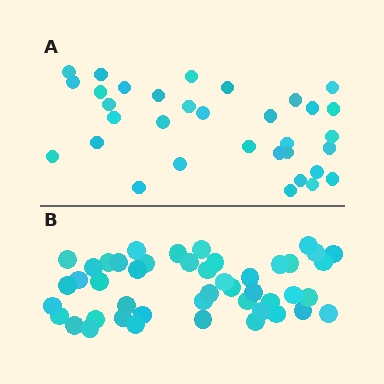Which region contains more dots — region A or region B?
Region B (the bottom region) has more dots.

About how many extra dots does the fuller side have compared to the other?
Region B has approximately 15 more dots than region A.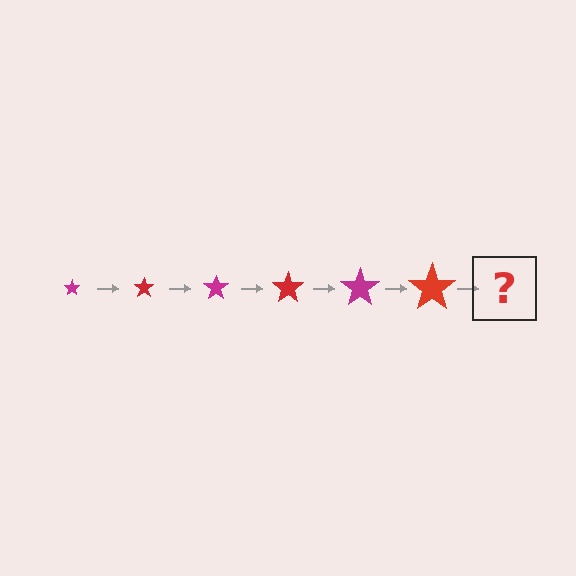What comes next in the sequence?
The next element should be a magenta star, larger than the previous one.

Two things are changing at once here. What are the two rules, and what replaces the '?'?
The two rules are that the star grows larger each step and the color cycles through magenta and red. The '?' should be a magenta star, larger than the previous one.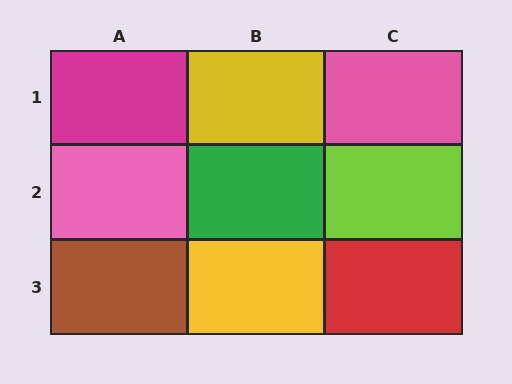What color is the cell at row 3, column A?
Brown.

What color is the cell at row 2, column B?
Green.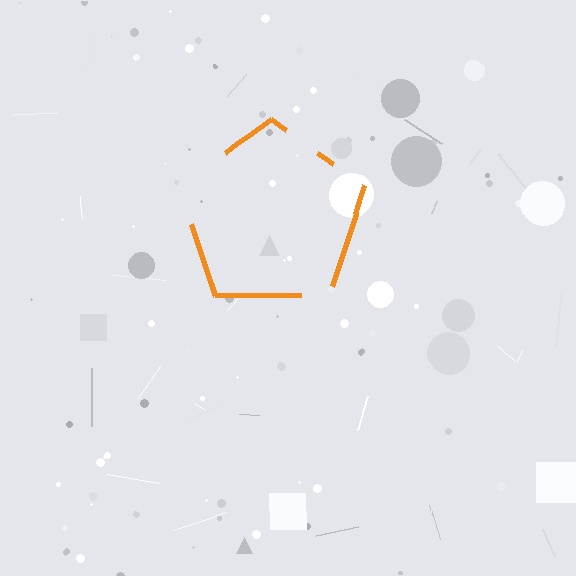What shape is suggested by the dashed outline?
The dashed outline suggests a pentagon.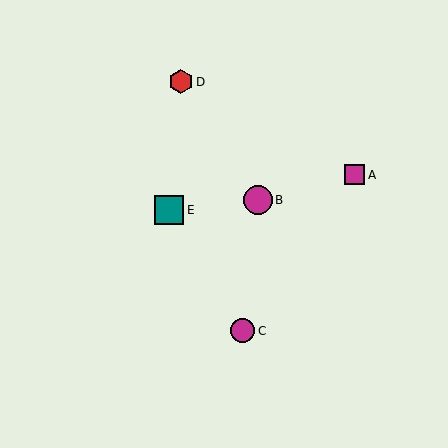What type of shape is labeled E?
Shape E is a teal square.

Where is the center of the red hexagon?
The center of the red hexagon is at (181, 82).